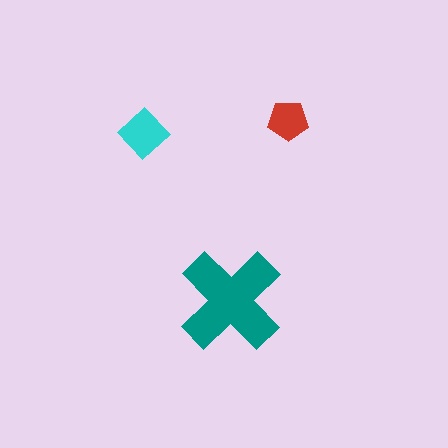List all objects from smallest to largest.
The red pentagon, the cyan diamond, the teal cross.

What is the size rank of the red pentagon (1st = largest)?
3rd.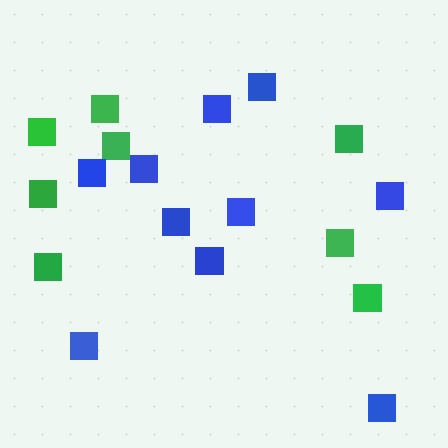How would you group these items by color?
There are 2 groups: one group of green squares (8) and one group of blue squares (10).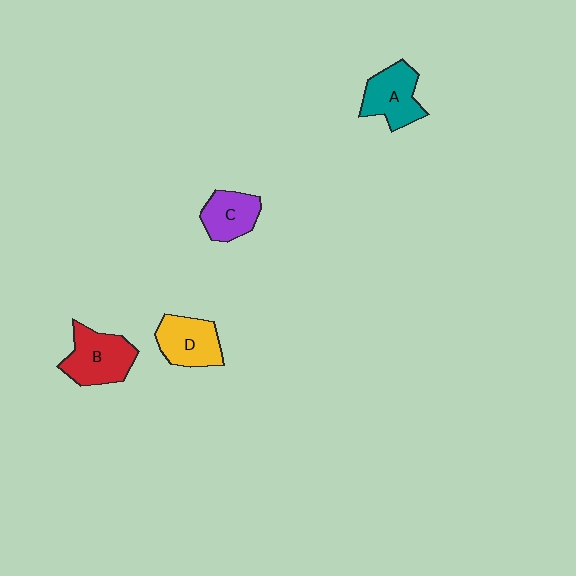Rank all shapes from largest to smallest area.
From largest to smallest: B (red), A (teal), D (yellow), C (purple).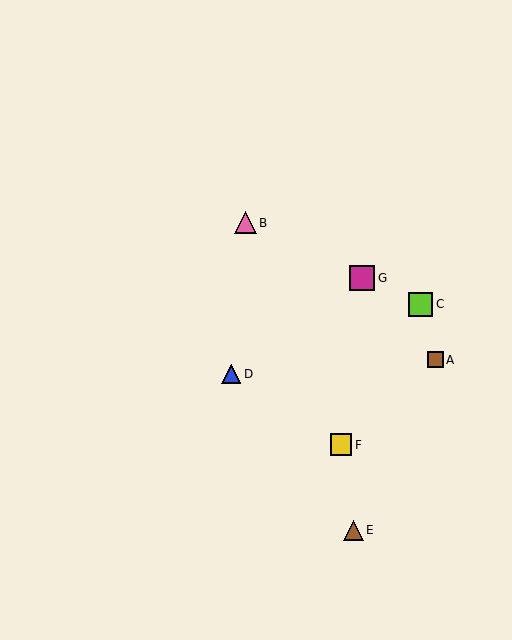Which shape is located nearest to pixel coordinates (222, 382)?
The blue triangle (labeled D) at (231, 374) is nearest to that location.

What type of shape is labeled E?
Shape E is a brown triangle.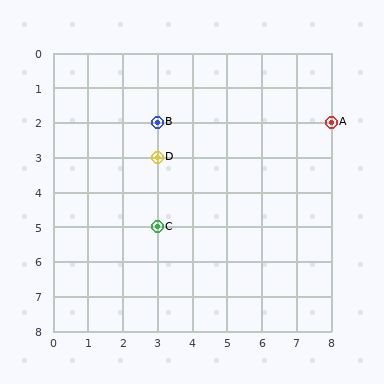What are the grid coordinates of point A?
Point A is at grid coordinates (8, 2).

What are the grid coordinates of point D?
Point D is at grid coordinates (3, 3).